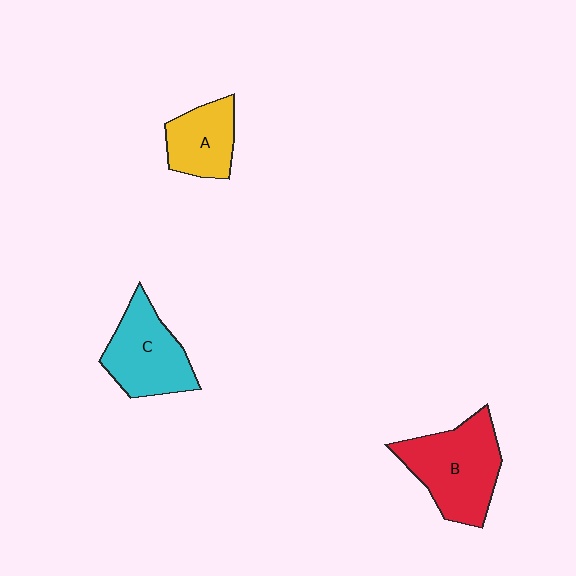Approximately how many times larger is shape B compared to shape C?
Approximately 1.2 times.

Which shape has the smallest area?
Shape A (yellow).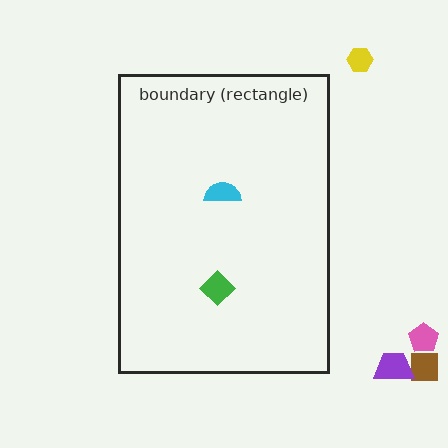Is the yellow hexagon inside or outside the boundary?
Outside.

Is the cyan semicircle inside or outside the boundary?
Inside.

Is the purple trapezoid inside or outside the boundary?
Outside.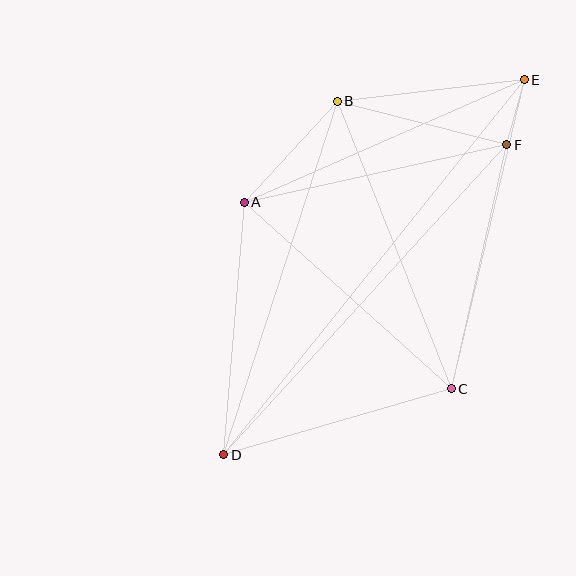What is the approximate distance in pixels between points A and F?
The distance between A and F is approximately 269 pixels.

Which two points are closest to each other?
Points E and F are closest to each other.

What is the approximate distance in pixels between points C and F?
The distance between C and F is approximately 250 pixels.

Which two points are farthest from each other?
Points D and E are farthest from each other.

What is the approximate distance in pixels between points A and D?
The distance between A and D is approximately 253 pixels.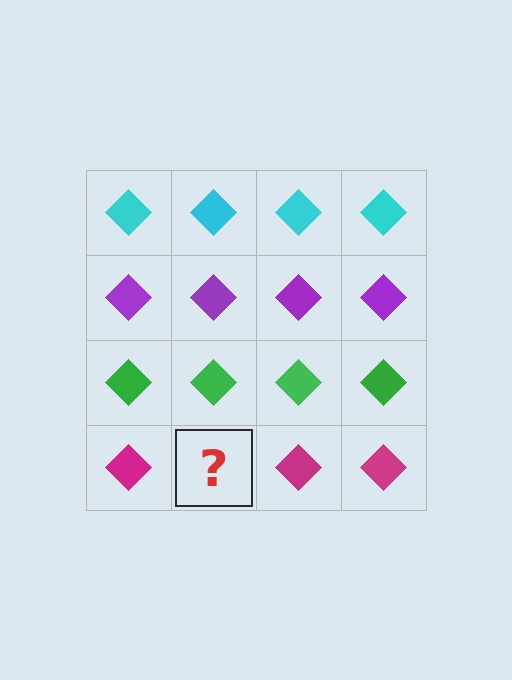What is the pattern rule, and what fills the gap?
The rule is that each row has a consistent color. The gap should be filled with a magenta diamond.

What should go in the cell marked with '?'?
The missing cell should contain a magenta diamond.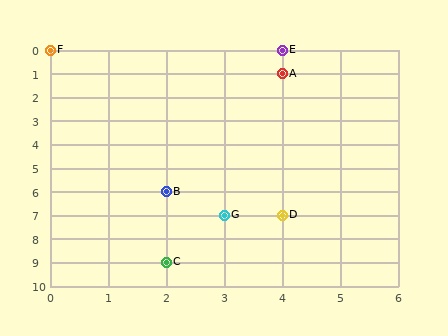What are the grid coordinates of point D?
Point D is at grid coordinates (4, 7).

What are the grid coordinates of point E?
Point E is at grid coordinates (4, 0).